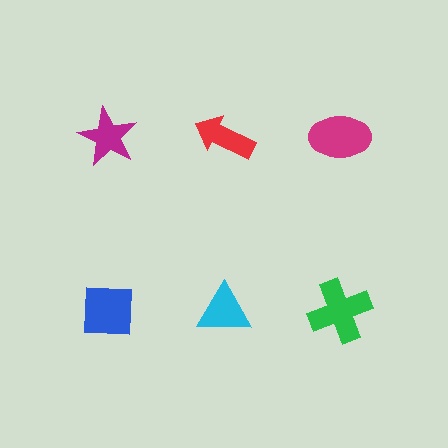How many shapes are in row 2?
3 shapes.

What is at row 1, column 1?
A magenta star.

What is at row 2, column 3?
A green cross.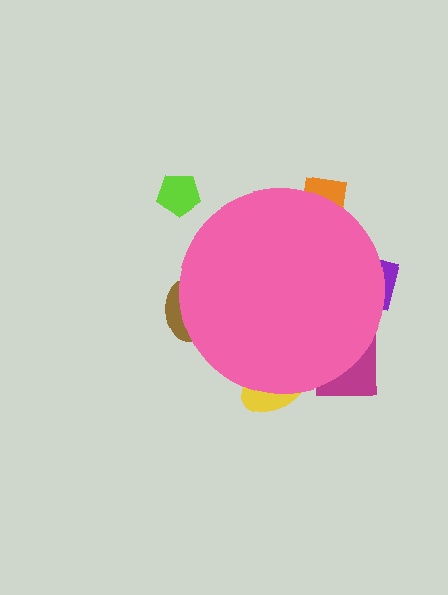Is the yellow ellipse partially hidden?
Yes, the yellow ellipse is partially hidden behind the pink circle.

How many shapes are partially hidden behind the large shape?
5 shapes are partially hidden.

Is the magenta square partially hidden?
Yes, the magenta square is partially hidden behind the pink circle.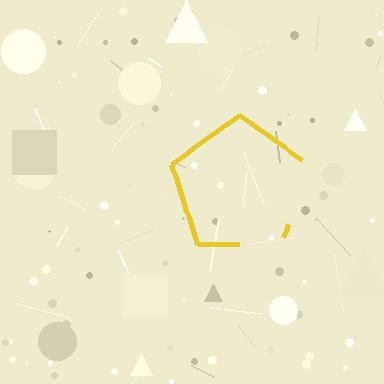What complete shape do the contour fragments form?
The contour fragments form a pentagon.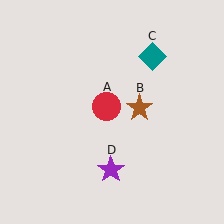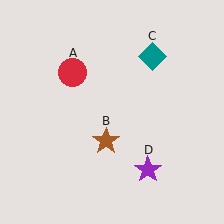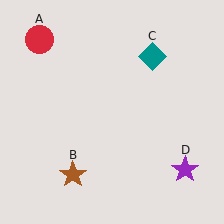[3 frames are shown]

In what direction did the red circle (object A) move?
The red circle (object A) moved up and to the left.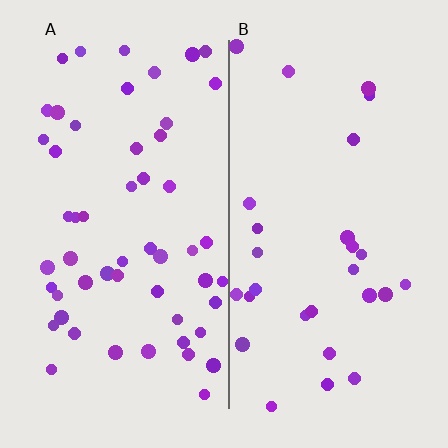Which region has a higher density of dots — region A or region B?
A (the left).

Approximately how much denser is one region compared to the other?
Approximately 1.8× — region A over region B.